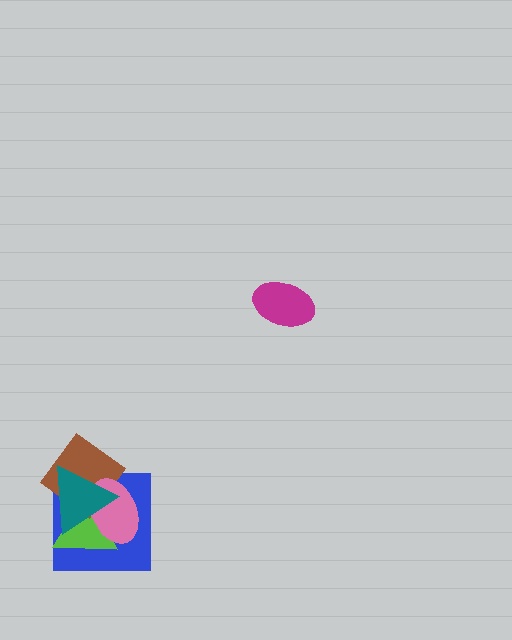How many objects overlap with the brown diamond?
4 objects overlap with the brown diamond.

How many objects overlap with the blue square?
4 objects overlap with the blue square.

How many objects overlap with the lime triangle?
4 objects overlap with the lime triangle.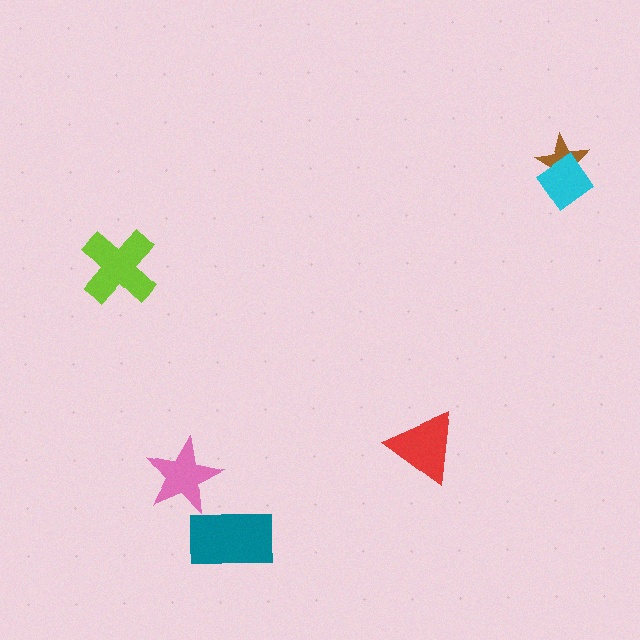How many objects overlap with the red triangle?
0 objects overlap with the red triangle.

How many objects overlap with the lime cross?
0 objects overlap with the lime cross.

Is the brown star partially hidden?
Yes, it is partially covered by another shape.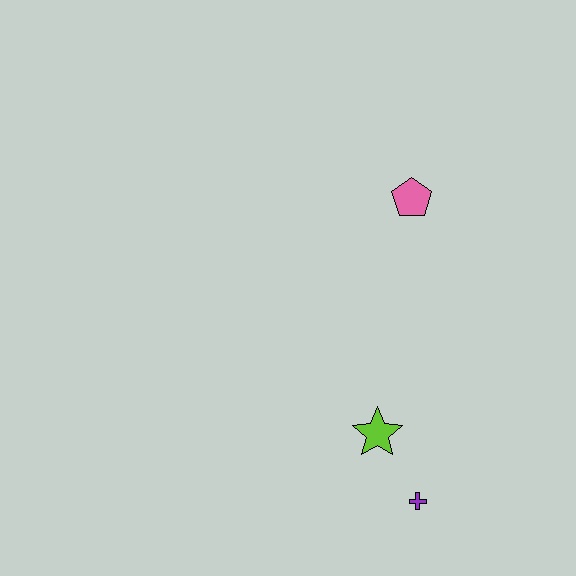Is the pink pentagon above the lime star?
Yes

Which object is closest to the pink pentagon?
The lime star is closest to the pink pentagon.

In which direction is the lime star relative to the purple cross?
The lime star is above the purple cross.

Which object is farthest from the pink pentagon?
The purple cross is farthest from the pink pentagon.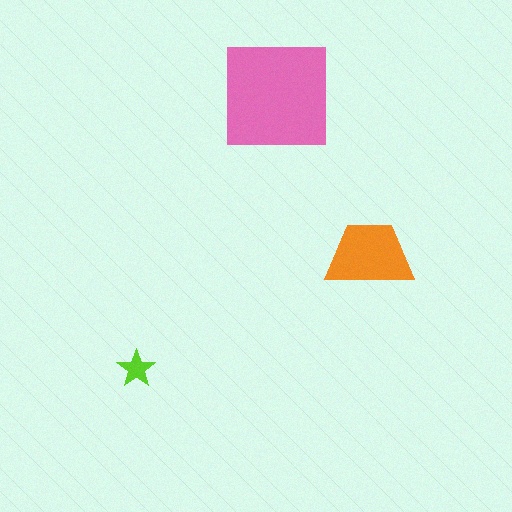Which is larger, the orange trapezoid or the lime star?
The orange trapezoid.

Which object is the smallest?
The lime star.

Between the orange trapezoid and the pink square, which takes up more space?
The pink square.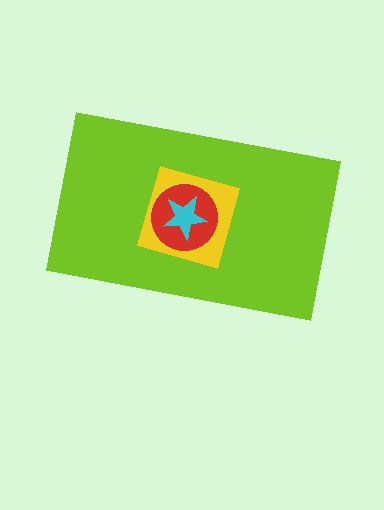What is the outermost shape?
The lime rectangle.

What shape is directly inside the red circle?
The cyan star.